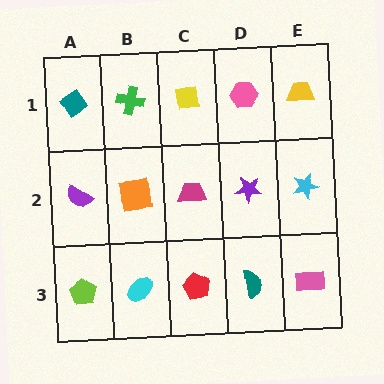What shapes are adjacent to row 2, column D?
A pink hexagon (row 1, column D), a teal semicircle (row 3, column D), a magenta trapezoid (row 2, column C), a cyan star (row 2, column E).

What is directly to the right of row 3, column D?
A pink rectangle.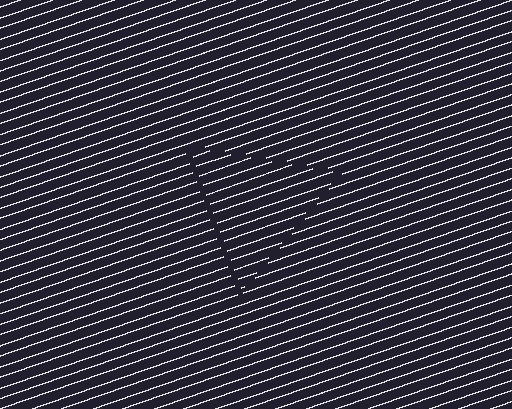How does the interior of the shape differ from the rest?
The interior of the shape contains the same grating, shifted by half a period — the contour is defined by the phase discontinuity where line-ends from the inner and outer gratings abut.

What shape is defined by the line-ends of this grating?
An illusory triangle. The interior of the shape contains the same grating, shifted by half a period — the contour is defined by the phase discontinuity where line-ends from the inner and outer gratings abut.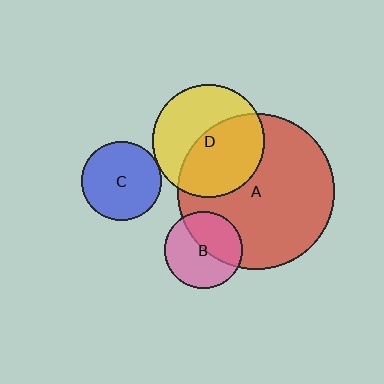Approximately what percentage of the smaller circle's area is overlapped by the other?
Approximately 45%.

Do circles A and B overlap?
Yes.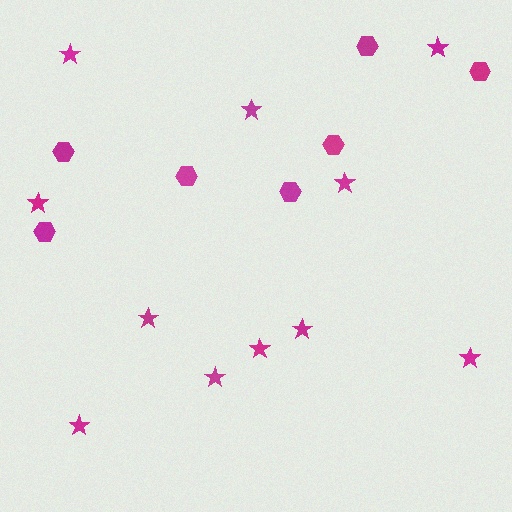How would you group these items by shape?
There are 2 groups: one group of hexagons (7) and one group of stars (11).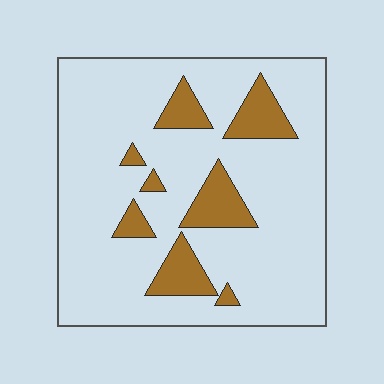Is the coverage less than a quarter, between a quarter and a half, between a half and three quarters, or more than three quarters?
Less than a quarter.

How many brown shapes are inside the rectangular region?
8.